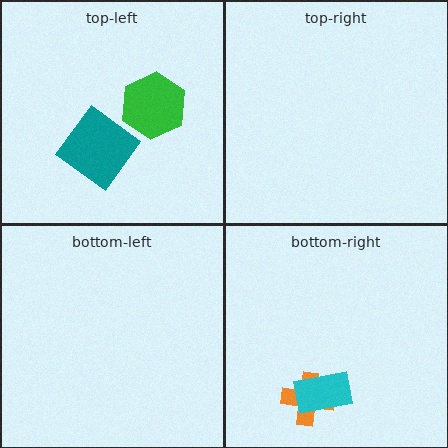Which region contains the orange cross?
The bottom-right region.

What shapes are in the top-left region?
The green hexagon, the teal diamond.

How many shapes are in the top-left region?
2.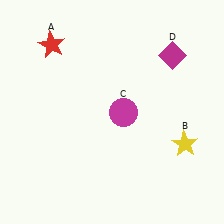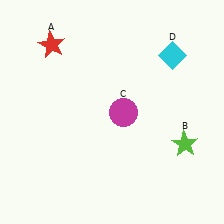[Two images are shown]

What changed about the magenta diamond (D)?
In Image 1, D is magenta. In Image 2, it changed to cyan.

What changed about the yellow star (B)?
In Image 1, B is yellow. In Image 2, it changed to lime.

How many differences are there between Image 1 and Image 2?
There are 2 differences between the two images.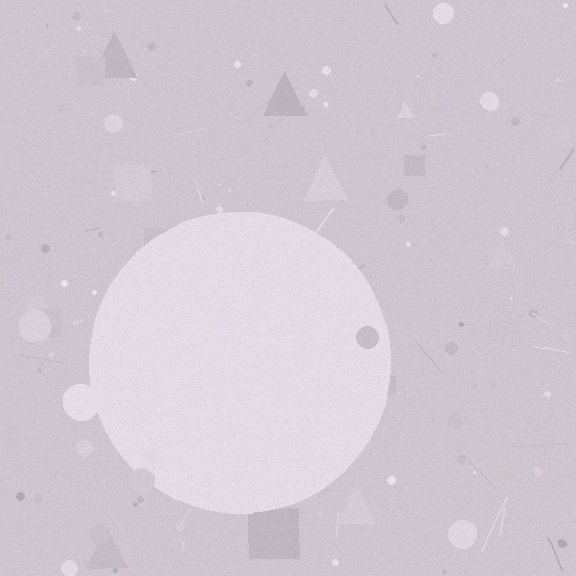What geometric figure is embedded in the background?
A circle is embedded in the background.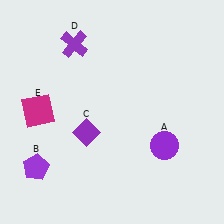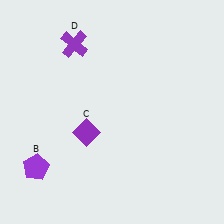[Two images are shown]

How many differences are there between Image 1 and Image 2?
There are 2 differences between the two images.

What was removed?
The magenta square (E), the purple circle (A) were removed in Image 2.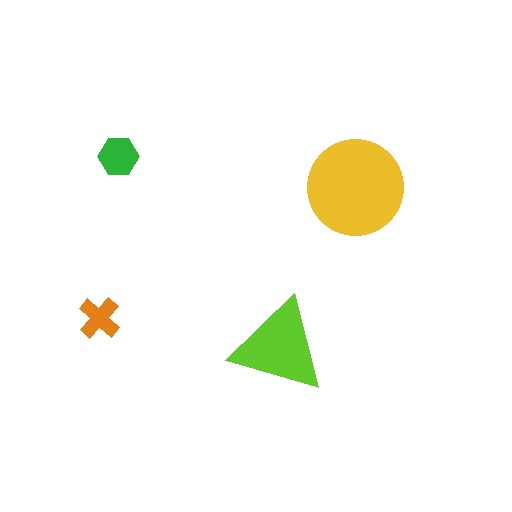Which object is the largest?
The yellow circle.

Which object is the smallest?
The orange cross.